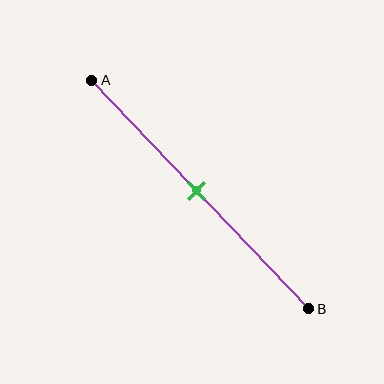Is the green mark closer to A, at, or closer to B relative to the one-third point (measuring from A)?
The green mark is closer to point B than the one-third point of segment AB.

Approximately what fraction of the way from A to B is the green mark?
The green mark is approximately 50% of the way from A to B.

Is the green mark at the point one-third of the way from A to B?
No, the mark is at about 50% from A, not at the 33% one-third point.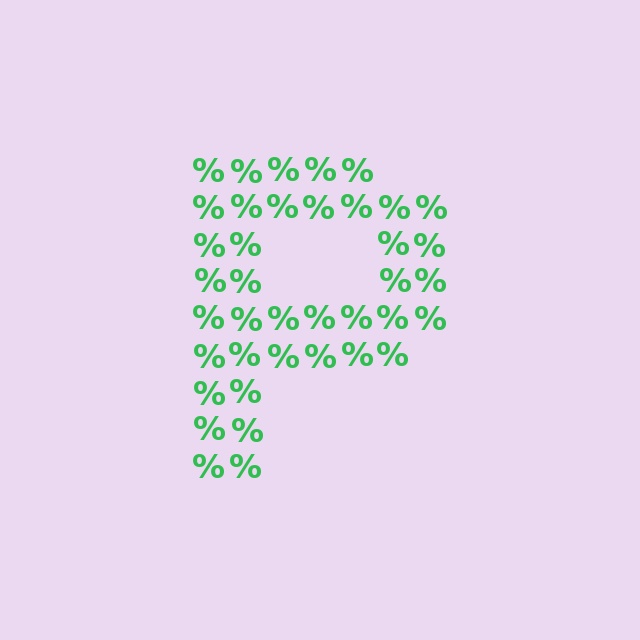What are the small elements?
The small elements are percent signs.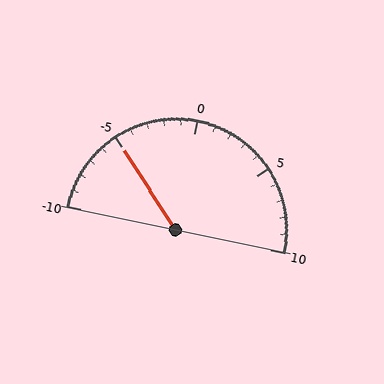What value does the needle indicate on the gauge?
The needle indicates approximately -5.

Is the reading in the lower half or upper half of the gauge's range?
The reading is in the lower half of the range (-10 to 10).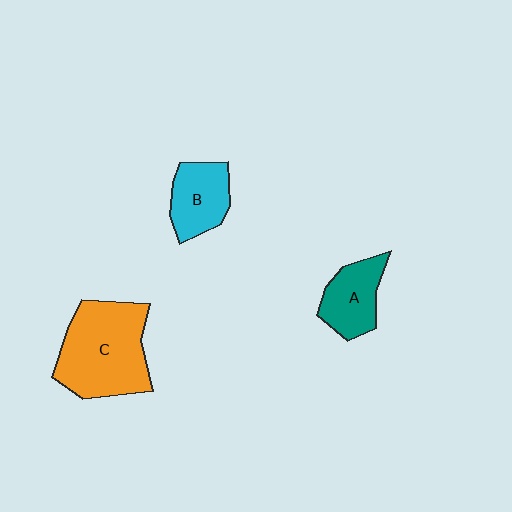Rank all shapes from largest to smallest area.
From largest to smallest: C (orange), B (cyan), A (teal).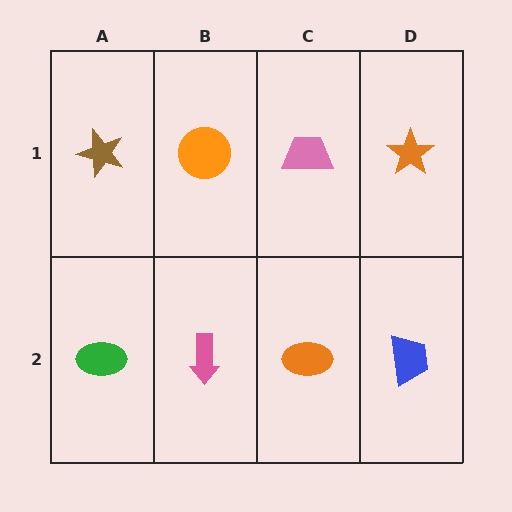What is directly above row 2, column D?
An orange star.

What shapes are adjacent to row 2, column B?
An orange circle (row 1, column B), a green ellipse (row 2, column A), an orange ellipse (row 2, column C).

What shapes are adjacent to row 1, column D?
A blue trapezoid (row 2, column D), a pink trapezoid (row 1, column C).